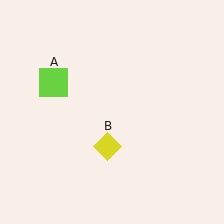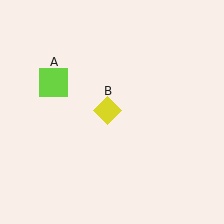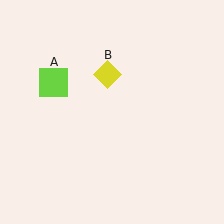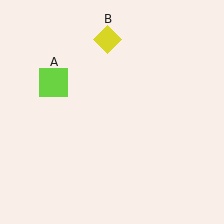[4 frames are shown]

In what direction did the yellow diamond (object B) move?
The yellow diamond (object B) moved up.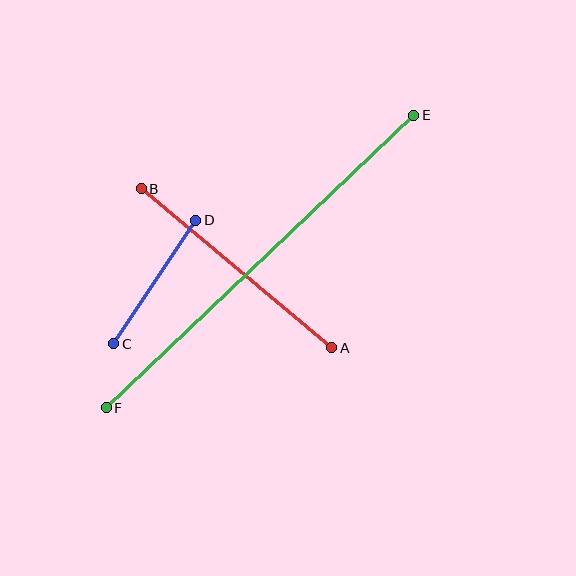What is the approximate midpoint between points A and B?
The midpoint is at approximately (237, 268) pixels.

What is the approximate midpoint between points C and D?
The midpoint is at approximately (155, 282) pixels.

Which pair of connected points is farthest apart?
Points E and F are farthest apart.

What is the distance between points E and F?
The distance is approximately 424 pixels.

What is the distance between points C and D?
The distance is approximately 148 pixels.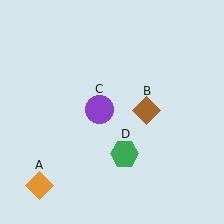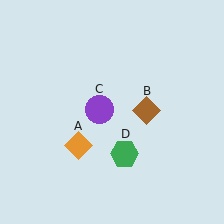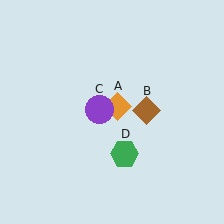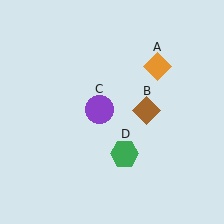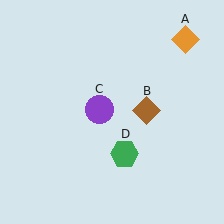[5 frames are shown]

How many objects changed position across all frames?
1 object changed position: orange diamond (object A).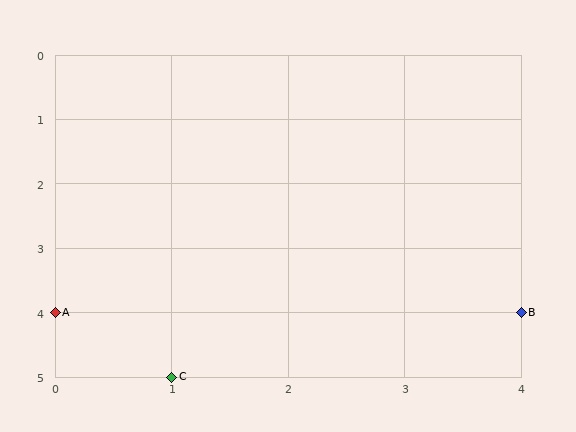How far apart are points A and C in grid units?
Points A and C are 1 column and 1 row apart (about 1.4 grid units diagonally).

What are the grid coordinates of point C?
Point C is at grid coordinates (1, 5).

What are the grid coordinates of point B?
Point B is at grid coordinates (4, 4).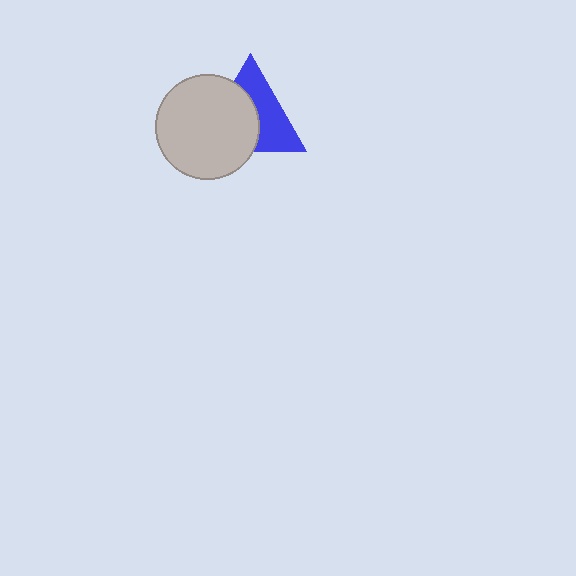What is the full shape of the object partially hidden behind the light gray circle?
The partially hidden object is a blue triangle.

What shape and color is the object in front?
The object in front is a light gray circle.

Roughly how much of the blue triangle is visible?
About half of it is visible (roughly 49%).